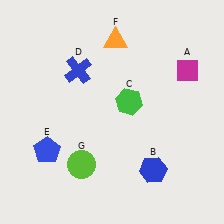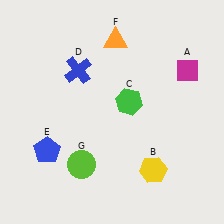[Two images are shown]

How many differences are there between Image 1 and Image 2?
There is 1 difference between the two images.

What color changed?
The hexagon (B) changed from blue in Image 1 to yellow in Image 2.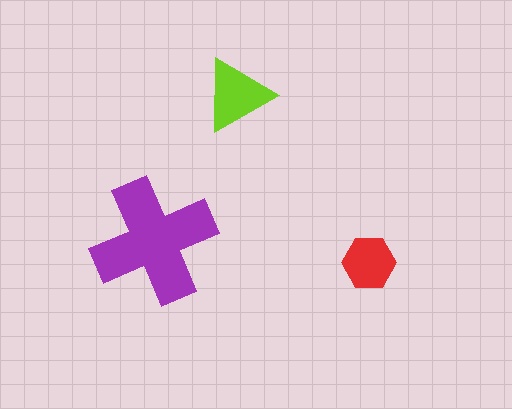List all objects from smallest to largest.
The red hexagon, the lime triangle, the purple cross.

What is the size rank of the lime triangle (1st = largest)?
2nd.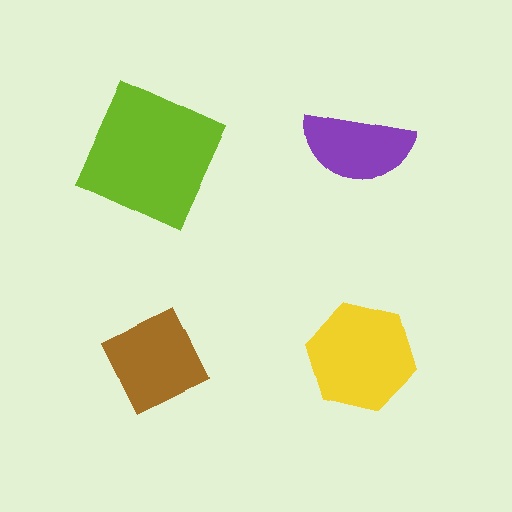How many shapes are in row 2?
2 shapes.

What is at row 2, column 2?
A yellow hexagon.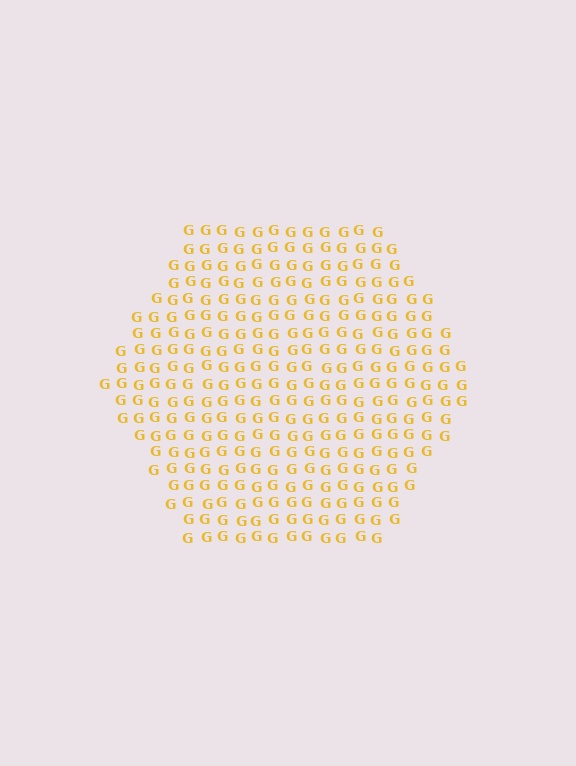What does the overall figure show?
The overall figure shows a hexagon.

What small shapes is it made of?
It is made of small letter G's.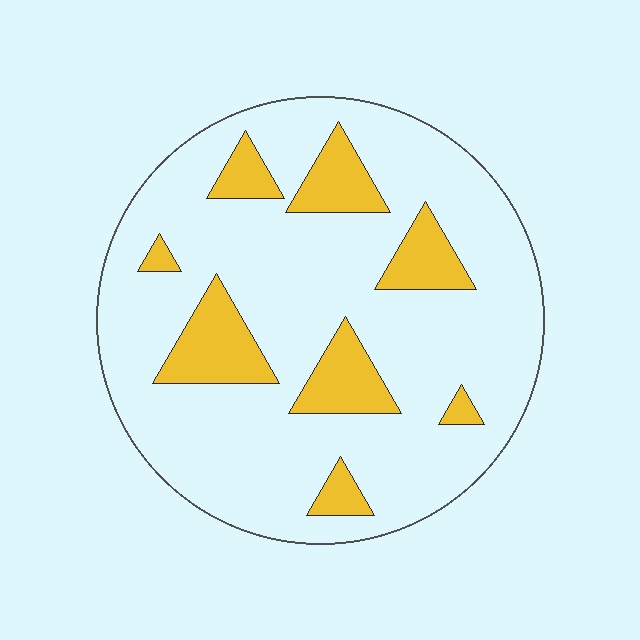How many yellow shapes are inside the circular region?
8.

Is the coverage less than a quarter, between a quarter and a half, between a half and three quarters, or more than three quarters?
Less than a quarter.